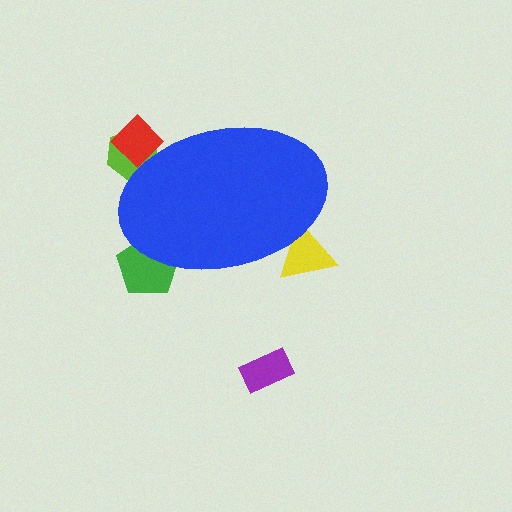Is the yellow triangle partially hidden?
Yes, the yellow triangle is partially hidden behind the blue ellipse.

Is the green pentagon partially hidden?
Yes, the green pentagon is partially hidden behind the blue ellipse.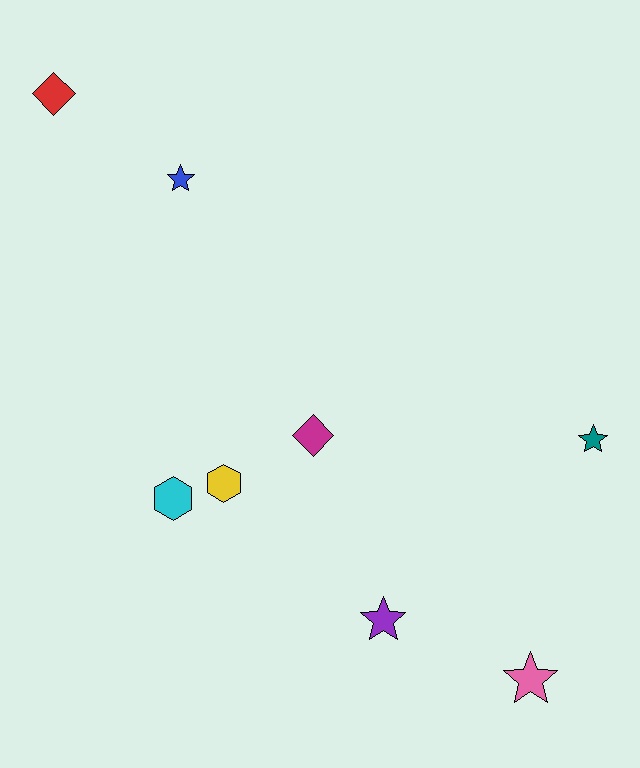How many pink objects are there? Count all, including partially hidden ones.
There is 1 pink object.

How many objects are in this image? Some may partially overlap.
There are 8 objects.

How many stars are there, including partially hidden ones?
There are 4 stars.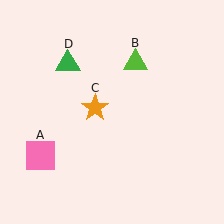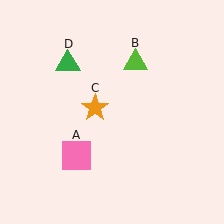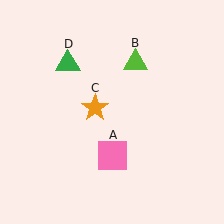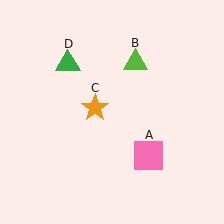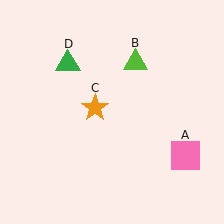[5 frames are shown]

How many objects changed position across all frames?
1 object changed position: pink square (object A).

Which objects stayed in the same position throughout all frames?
Lime triangle (object B) and orange star (object C) and green triangle (object D) remained stationary.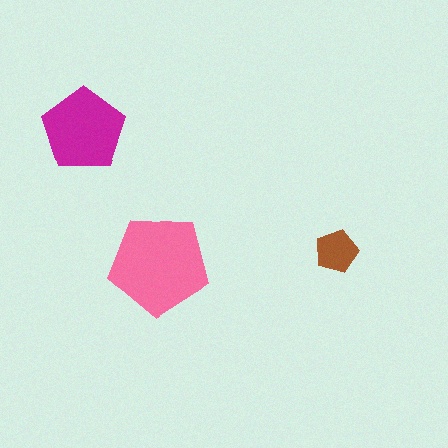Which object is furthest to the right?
The brown pentagon is rightmost.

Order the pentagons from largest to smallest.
the pink one, the magenta one, the brown one.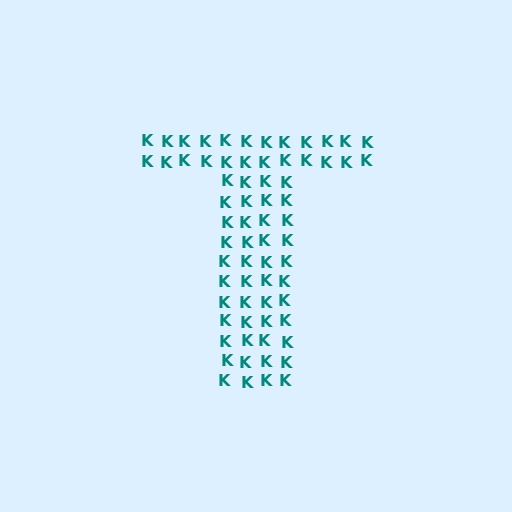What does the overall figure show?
The overall figure shows the letter T.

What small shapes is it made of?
It is made of small letter K's.